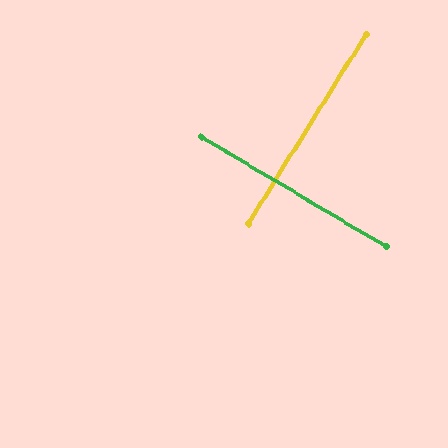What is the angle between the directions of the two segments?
Approximately 89 degrees.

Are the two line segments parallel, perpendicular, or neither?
Perpendicular — they meet at approximately 89°.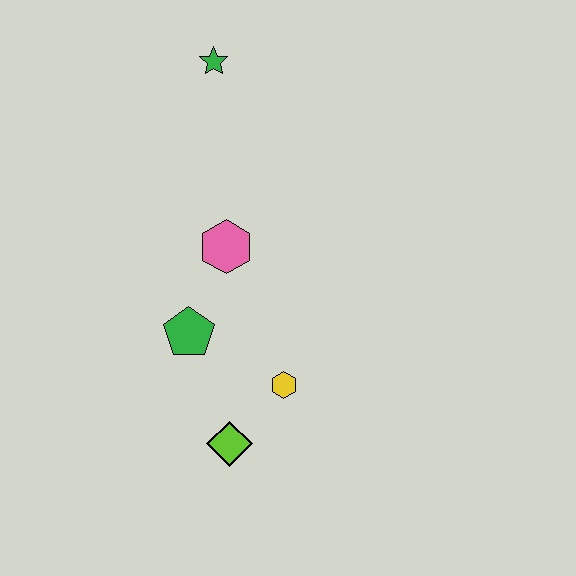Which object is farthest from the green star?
The lime diamond is farthest from the green star.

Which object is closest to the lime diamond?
The yellow hexagon is closest to the lime diamond.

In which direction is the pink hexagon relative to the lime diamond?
The pink hexagon is above the lime diamond.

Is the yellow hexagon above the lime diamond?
Yes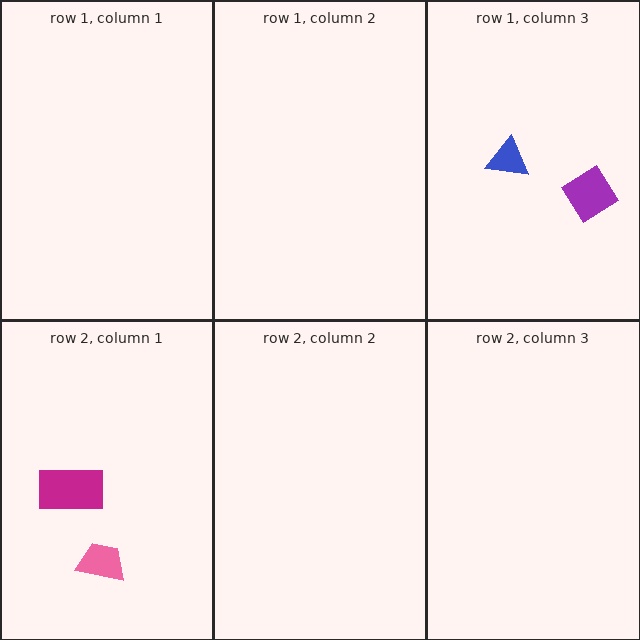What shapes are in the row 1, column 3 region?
The blue triangle, the purple diamond.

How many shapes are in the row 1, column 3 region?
2.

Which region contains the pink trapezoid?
The row 2, column 1 region.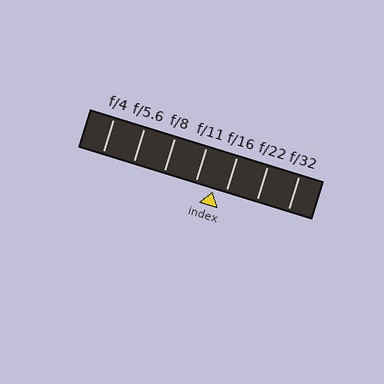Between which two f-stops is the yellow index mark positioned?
The index mark is between f/11 and f/16.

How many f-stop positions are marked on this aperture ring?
There are 7 f-stop positions marked.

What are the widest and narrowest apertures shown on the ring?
The widest aperture shown is f/4 and the narrowest is f/32.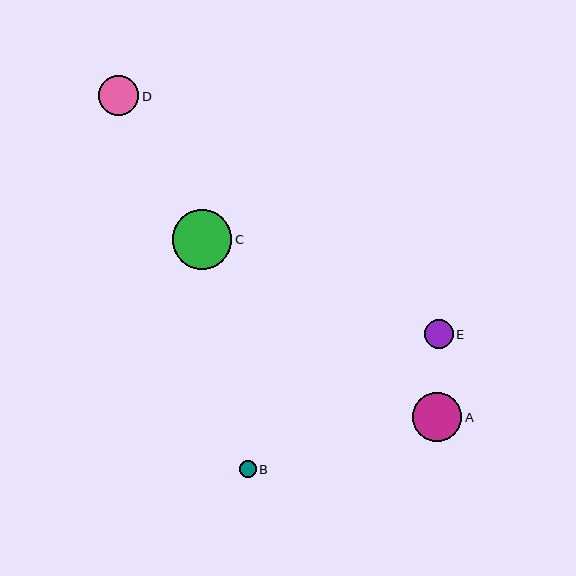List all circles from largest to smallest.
From largest to smallest: C, A, D, E, B.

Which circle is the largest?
Circle C is the largest with a size of approximately 59 pixels.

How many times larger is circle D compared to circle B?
Circle D is approximately 2.4 times the size of circle B.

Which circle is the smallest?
Circle B is the smallest with a size of approximately 17 pixels.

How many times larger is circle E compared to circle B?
Circle E is approximately 1.8 times the size of circle B.